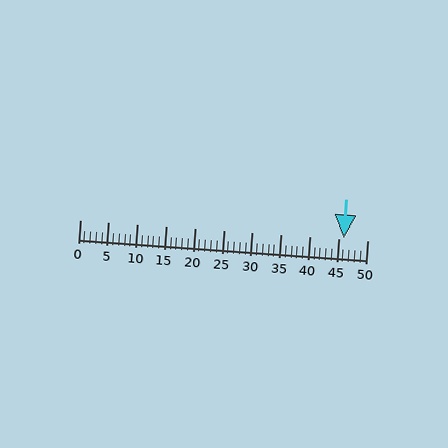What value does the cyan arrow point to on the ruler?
The cyan arrow points to approximately 46.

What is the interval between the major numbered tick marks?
The major tick marks are spaced 5 units apart.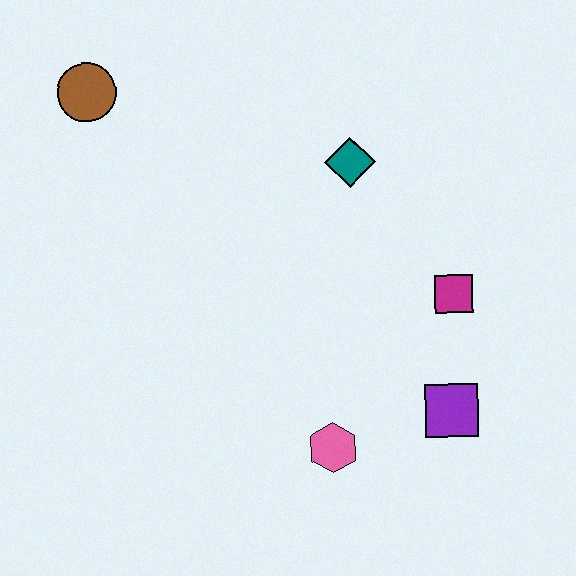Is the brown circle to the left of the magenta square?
Yes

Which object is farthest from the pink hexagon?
The brown circle is farthest from the pink hexagon.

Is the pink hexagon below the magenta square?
Yes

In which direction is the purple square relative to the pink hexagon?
The purple square is to the right of the pink hexagon.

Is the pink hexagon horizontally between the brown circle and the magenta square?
Yes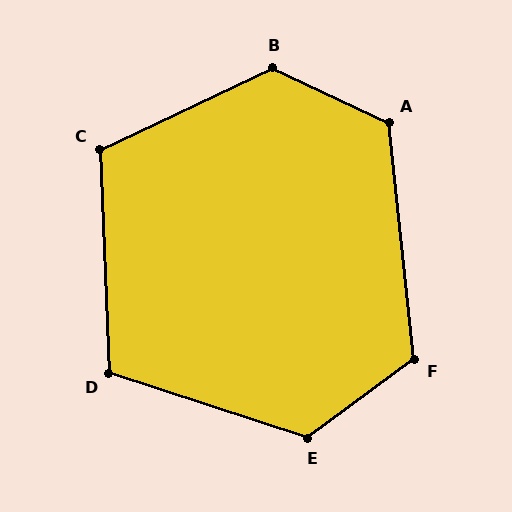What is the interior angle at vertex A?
Approximately 121 degrees (obtuse).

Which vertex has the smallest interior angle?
D, at approximately 110 degrees.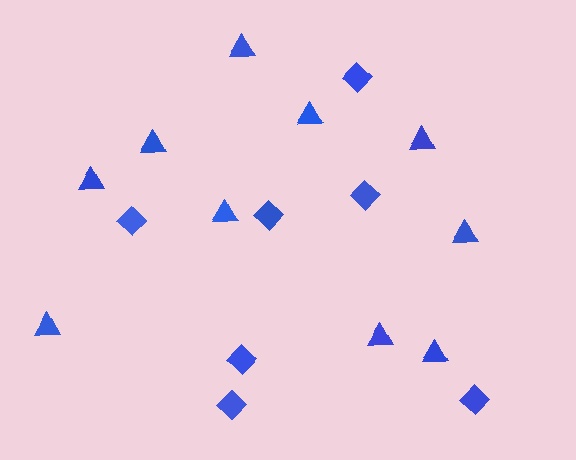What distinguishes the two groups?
There are 2 groups: one group of triangles (10) and one group of diamonds (7).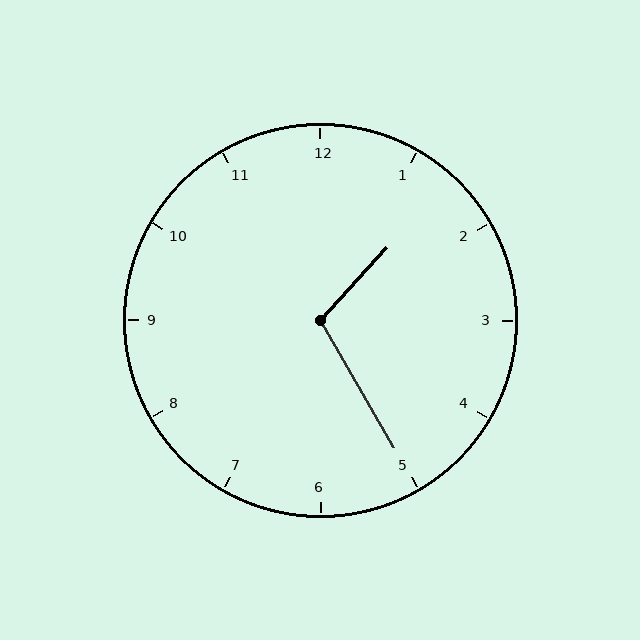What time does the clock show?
1:25.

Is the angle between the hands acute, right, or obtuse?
It is obtuse.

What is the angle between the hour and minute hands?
Approximately 108 degrees.